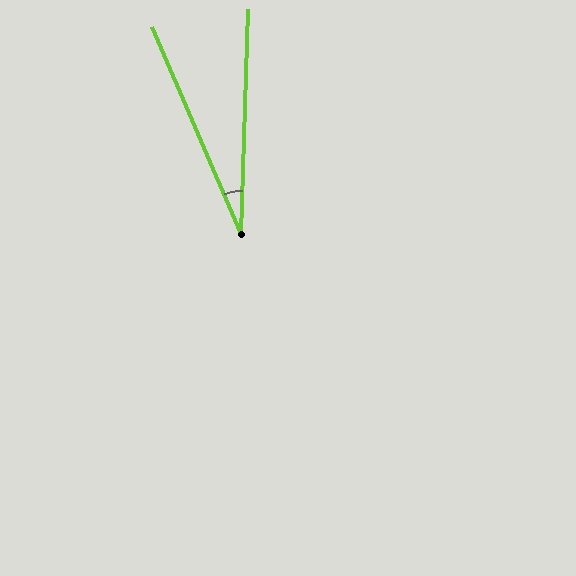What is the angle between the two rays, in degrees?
Approximately 25 degrees.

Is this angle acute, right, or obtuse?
It is acute.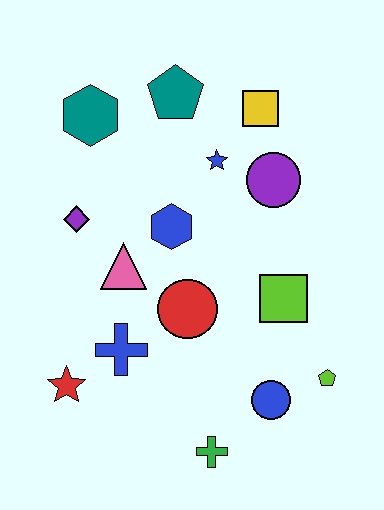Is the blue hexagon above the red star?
Yes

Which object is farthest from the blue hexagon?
The green cross is farthest from the blue hexagon.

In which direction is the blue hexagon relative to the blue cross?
The blue hexagon is above the blue cross.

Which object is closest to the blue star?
The purple circle is closest to the blue star.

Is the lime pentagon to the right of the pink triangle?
Yes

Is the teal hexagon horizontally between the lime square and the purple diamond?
Yes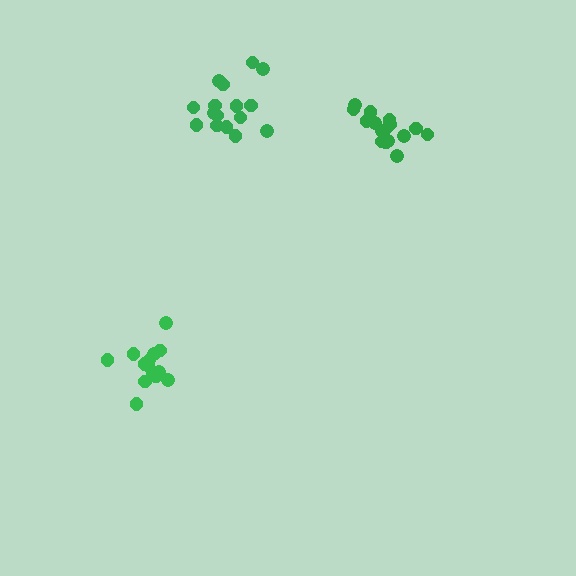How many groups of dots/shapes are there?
There are 3 groups.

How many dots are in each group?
Group 1: 17 dots, Group 2: 14 dots, Group 3: 16 dots (47 total).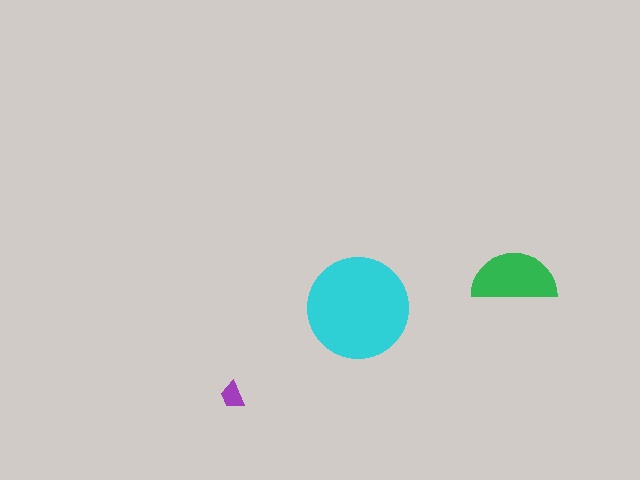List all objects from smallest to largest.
The purple trapezoid, the green semicircle, the cyan circle.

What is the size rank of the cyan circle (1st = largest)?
1st.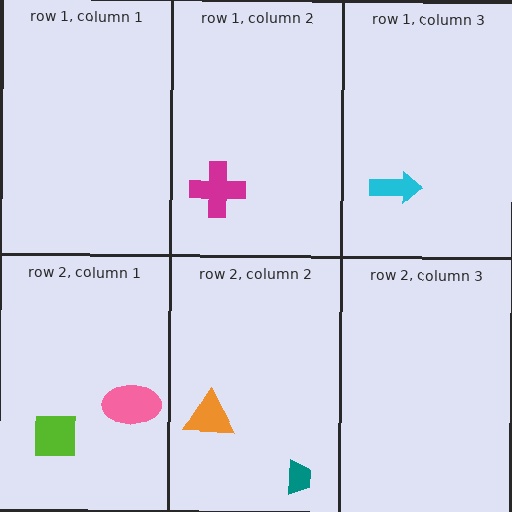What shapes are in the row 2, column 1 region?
The pink ellipse, the lime square.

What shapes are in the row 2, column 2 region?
The teal trapezoid, the orange triangle.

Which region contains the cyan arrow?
The row 1, column 3 region.